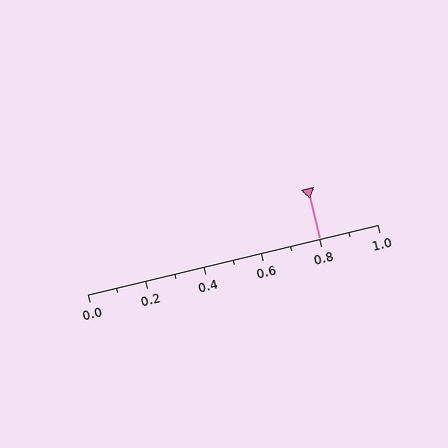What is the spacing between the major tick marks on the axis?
The major ticks are spaced 0.2 apart.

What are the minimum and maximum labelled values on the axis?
The axis runs from 0.0 to 1.0.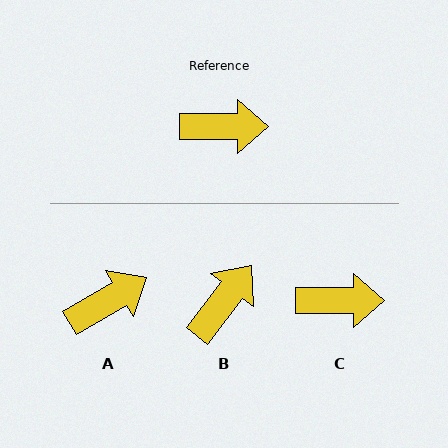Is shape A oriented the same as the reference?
No, it is off by about 31 degrees.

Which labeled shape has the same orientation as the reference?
C.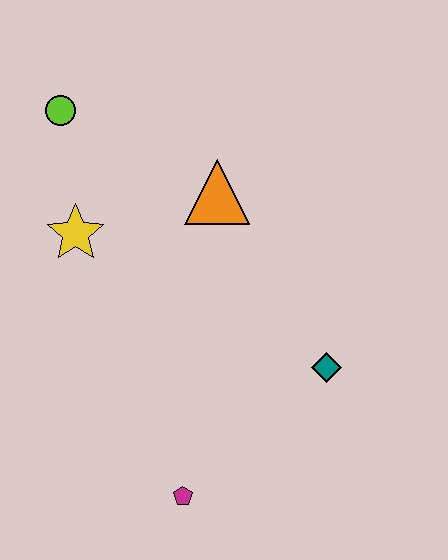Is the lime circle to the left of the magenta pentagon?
Yes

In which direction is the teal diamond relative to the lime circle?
The teal diamond is to the right of the lime circle.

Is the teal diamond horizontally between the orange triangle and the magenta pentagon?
No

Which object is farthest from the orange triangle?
The magenta pentagon is farthest from the orange triangle.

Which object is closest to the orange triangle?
The yellow star is closest to the orange triangle.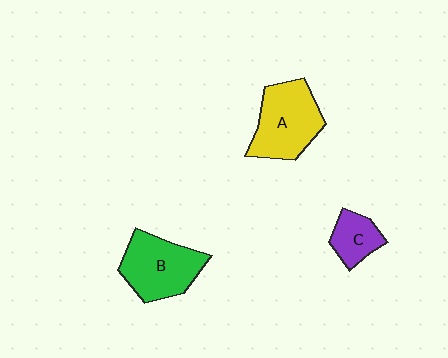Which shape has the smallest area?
Shape C (purple).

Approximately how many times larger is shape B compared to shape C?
Approximately 2.0 times.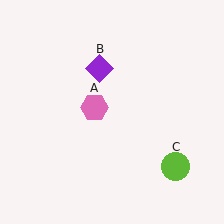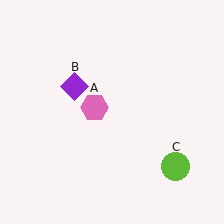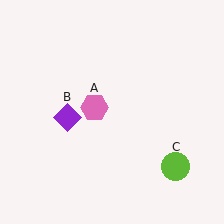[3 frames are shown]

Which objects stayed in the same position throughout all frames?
Pink hexagon (object A) and lime circle (object C) remained stationary.